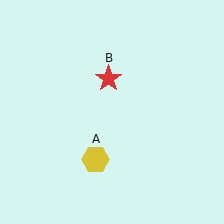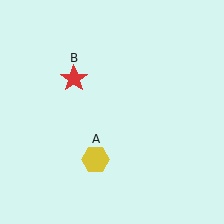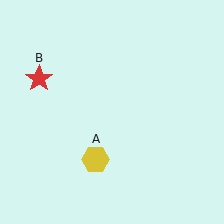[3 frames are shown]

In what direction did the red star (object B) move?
The red star (object B) moved left.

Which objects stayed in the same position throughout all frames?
Yellow hexagon (object A) remained stationary.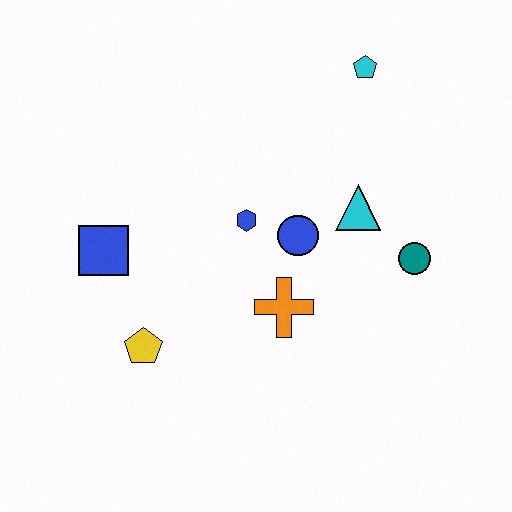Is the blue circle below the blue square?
No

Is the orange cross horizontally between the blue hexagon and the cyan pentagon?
Yes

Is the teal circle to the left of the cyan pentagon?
No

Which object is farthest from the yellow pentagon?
The cyan pentagon is farthest from the yellow pentagon.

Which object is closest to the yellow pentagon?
The blue square is closest to the yellow pentagon.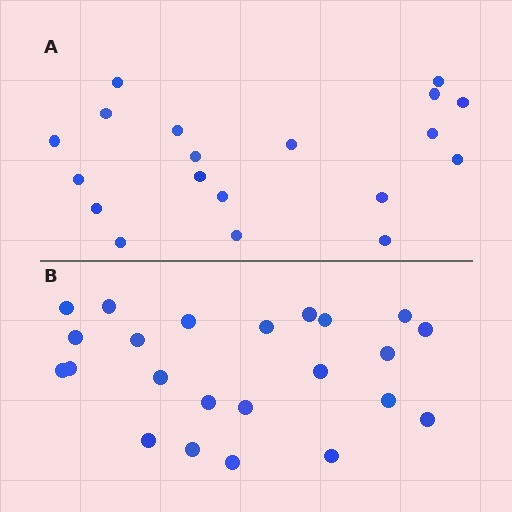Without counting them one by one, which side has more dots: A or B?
Region B (the bottom region) has more dots.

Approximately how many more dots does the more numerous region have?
Region B has about 4 more dots than region A.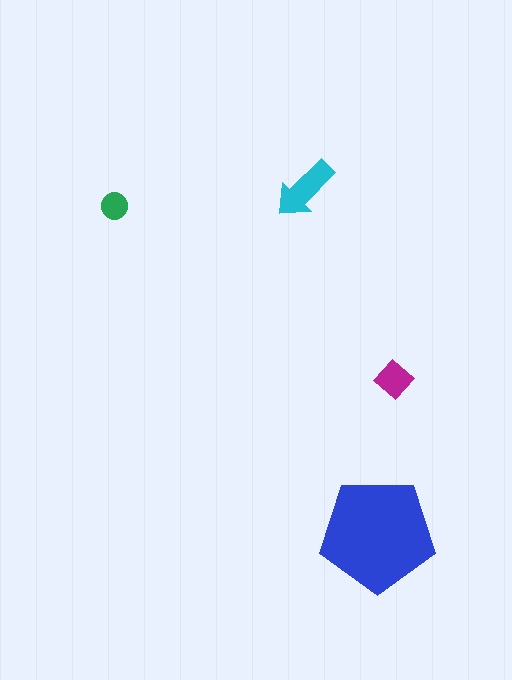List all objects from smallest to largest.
The green circle, the magenta diamond, the cyan arrow, the blue pentagon.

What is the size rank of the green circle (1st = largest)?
4th.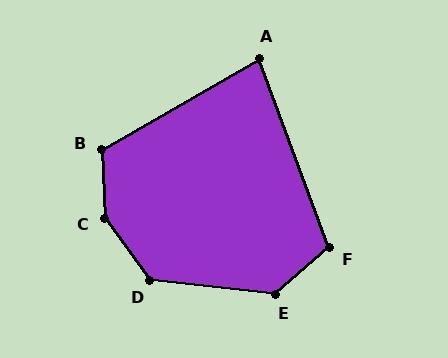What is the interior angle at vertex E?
Approximately 133 degrees (obtuse).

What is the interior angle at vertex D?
Approximately 132 degrees (obtuse).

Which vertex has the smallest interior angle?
A, at approximately 80 degrees.